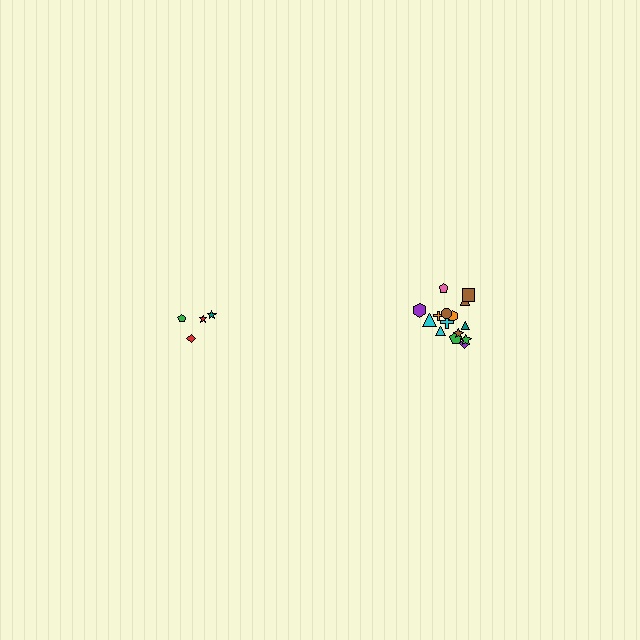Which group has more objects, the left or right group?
The right group.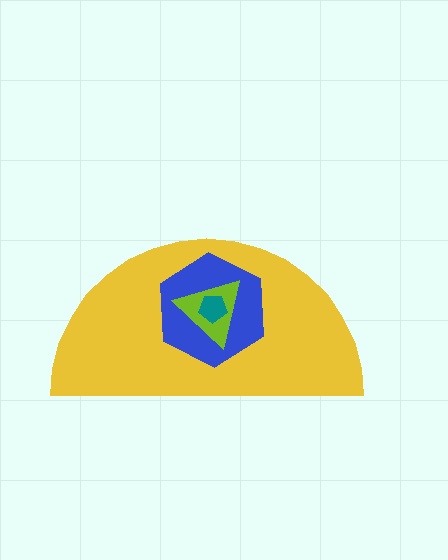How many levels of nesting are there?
4.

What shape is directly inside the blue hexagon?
The lime triangle.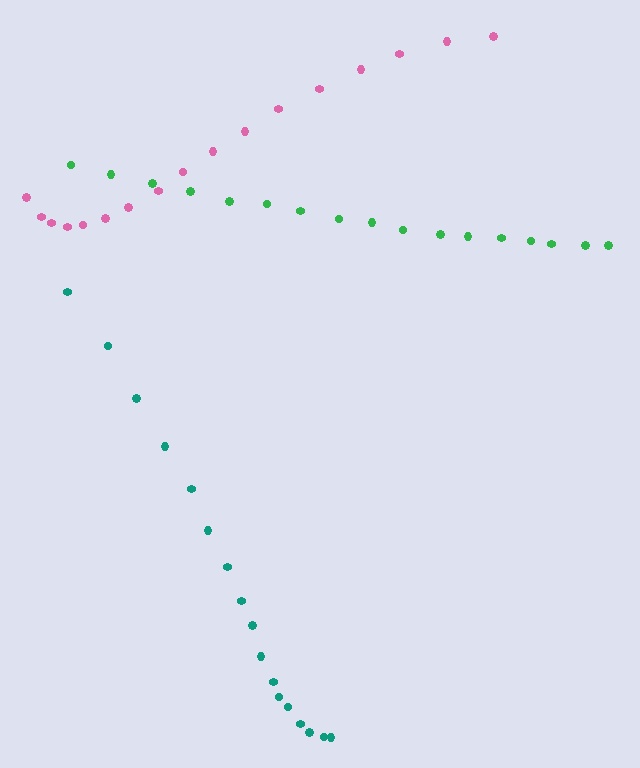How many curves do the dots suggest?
There are 3 distinct paths.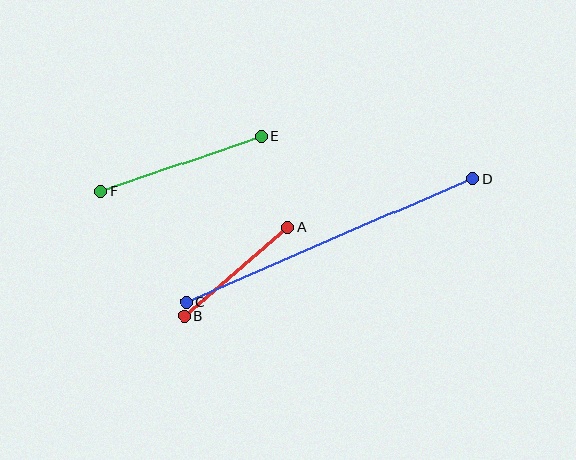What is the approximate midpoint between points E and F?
The midpoint is at approximately (181, 164) pixels.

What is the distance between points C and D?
The distance is approximately 313 pixels.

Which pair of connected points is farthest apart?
Points C and D are farthest apart.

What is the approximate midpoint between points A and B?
The midpoint is at approximately (236, 272) pixels.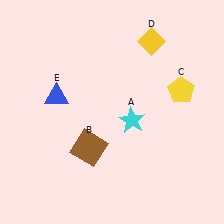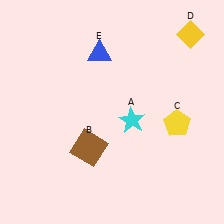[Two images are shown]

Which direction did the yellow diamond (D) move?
The yellow diamond (D) moved right.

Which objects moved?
The objects that moved are: the yellow pentagon (C), the yellow diamond (D), the blue triangle (E).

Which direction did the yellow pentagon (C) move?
The yellow pentagon (C) moved down.